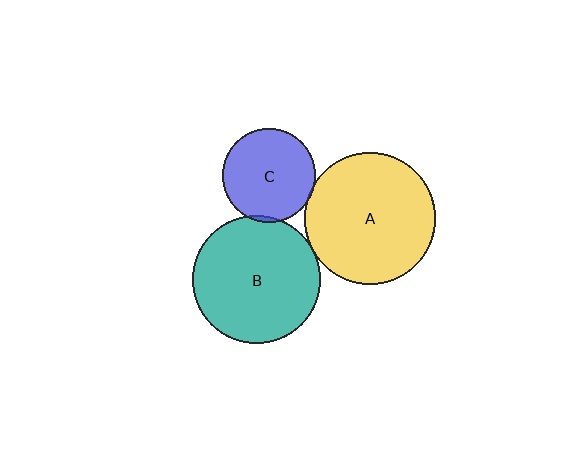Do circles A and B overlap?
Yes.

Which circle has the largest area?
Circle A (yellow).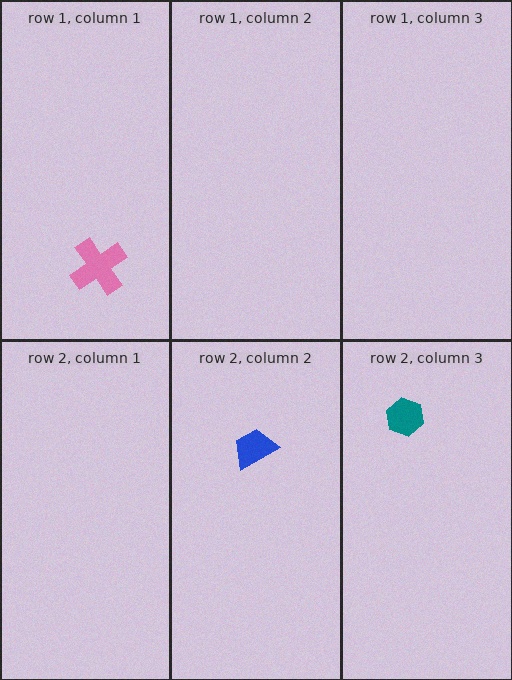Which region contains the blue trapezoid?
The row 2, column 2 region.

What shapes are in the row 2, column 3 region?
The teal hexagon.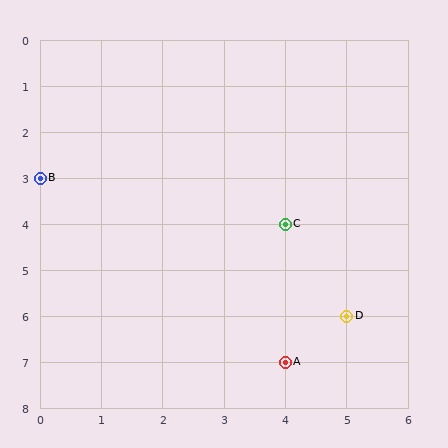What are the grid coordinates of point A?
Point A is at grid coordinates (4, 7).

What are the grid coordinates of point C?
Point C is at grid coordinates (4, 4).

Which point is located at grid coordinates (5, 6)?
Point D is at (5, 6).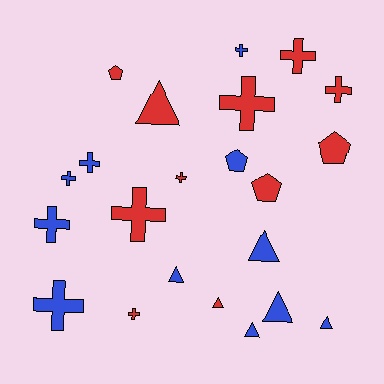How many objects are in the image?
There are 22 objects.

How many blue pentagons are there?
There is 1 blue pentagon.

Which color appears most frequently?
Red, with 11 objects.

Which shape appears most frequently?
Cross, with 11 objects.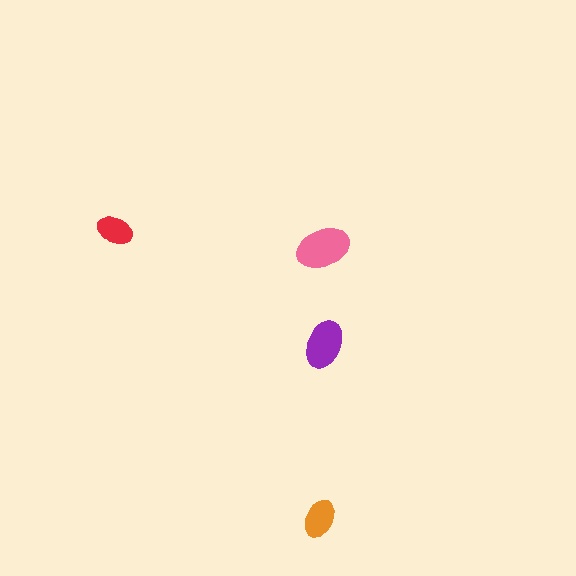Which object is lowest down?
The orange ellipse is bottommost.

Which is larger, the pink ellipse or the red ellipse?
The pink one.